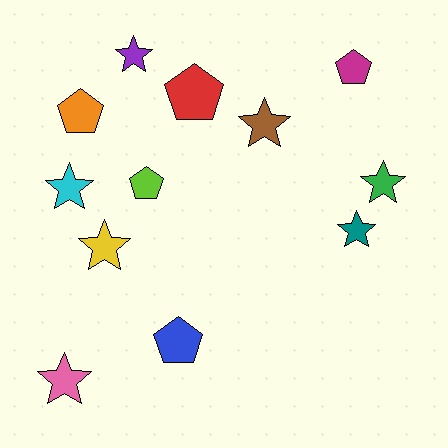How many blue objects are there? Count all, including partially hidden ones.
There is 1 blue object.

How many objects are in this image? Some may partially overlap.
There are 12 objects.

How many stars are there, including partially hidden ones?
There are 7 stars.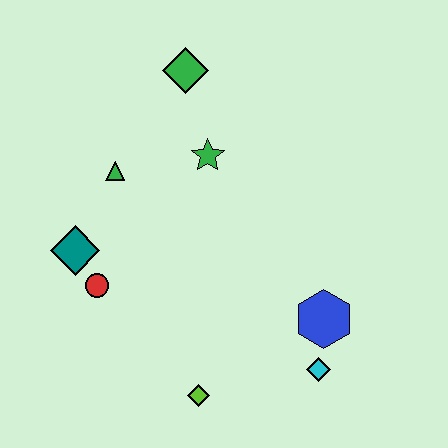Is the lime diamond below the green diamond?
Yes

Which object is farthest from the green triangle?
The cyan diamond is farthest from the green triangle.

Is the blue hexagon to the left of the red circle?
No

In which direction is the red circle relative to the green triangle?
The red circle is below the green triangle.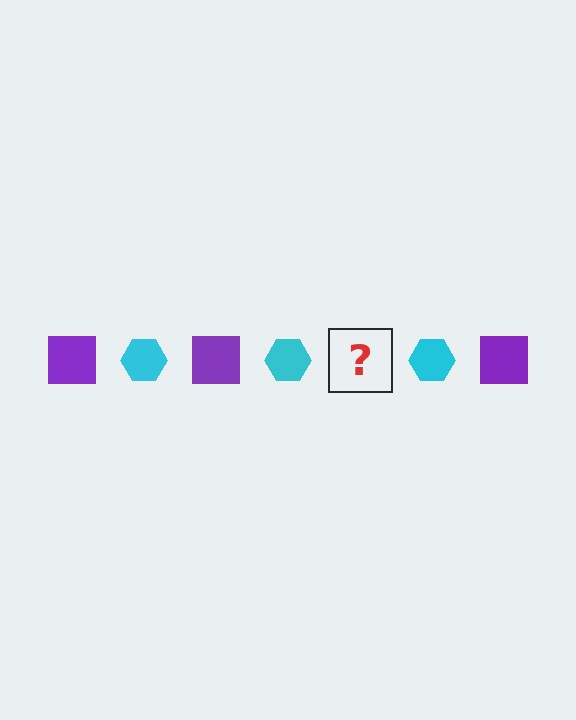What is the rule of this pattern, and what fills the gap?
The rule is that the pattern alternates between purple square and cyan hexagon. The gap should be filled with a purple square.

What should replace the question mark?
The question mark should be replaced with a purple square.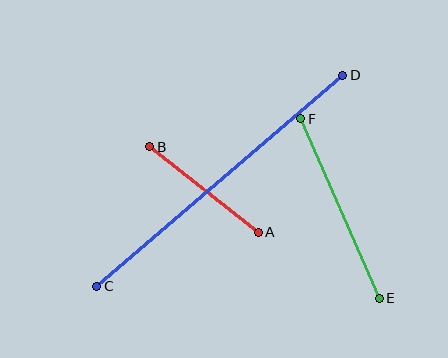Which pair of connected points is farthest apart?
Points C and D are farthest apart.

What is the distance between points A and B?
The distance is approximately 138 pixels.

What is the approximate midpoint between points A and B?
The midpoint is at approximately (204, 189) pixels.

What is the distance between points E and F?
The distance is approximately 196 pixels.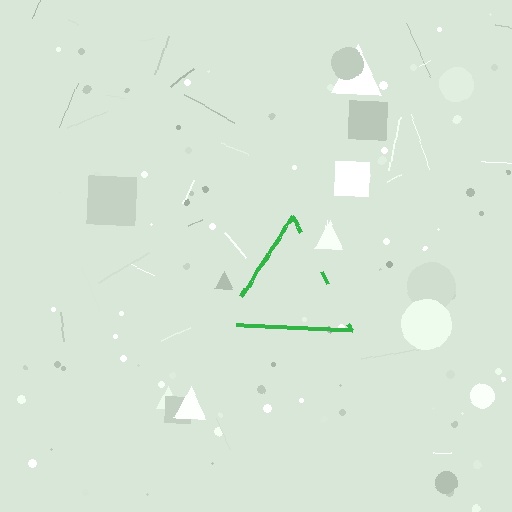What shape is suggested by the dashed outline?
The dashed outline suggests a triangle.